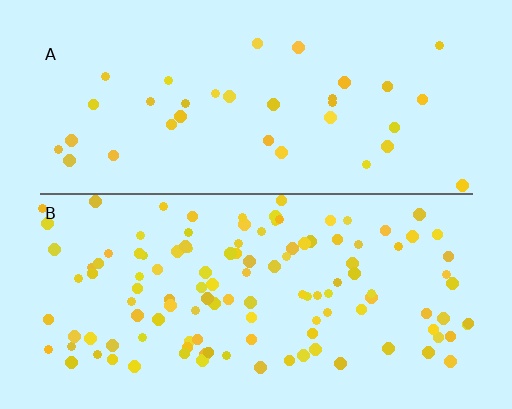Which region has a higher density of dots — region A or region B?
B (the bottom).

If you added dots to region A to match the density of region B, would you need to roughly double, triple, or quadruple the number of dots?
Approximately triple.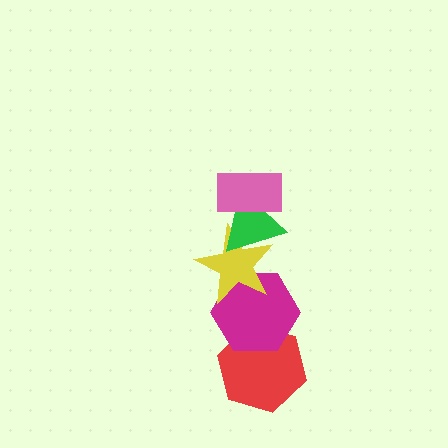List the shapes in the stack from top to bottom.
From top to bottom: the pink rectangle, the green triangle, the yellow star, the magenta hexagon, the red hexagon.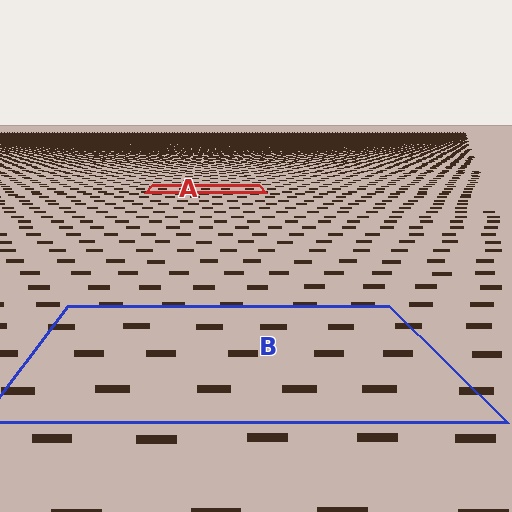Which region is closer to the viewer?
Region B is closer. The texture elements there are larger and more spread out.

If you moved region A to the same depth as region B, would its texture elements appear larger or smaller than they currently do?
They would appear larger. At a closer depth, the same texture elements are projected at a bigger on-screen size.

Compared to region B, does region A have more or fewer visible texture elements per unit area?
Region A has more texture elements per unit area — they are packed more densely because it is farther away.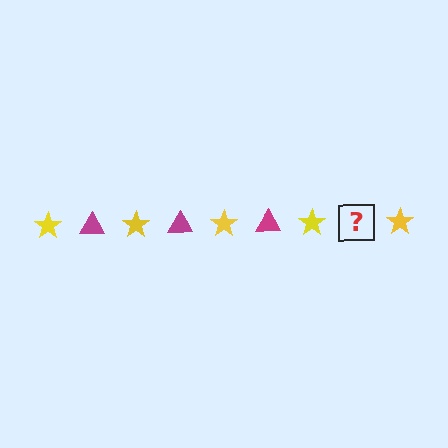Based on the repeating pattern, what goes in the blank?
The blank should be a magenta triangle.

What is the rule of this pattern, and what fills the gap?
The rule is that the pattern alternates between yellow star and magenta triangle. The gap should be filled with a magenta triangle.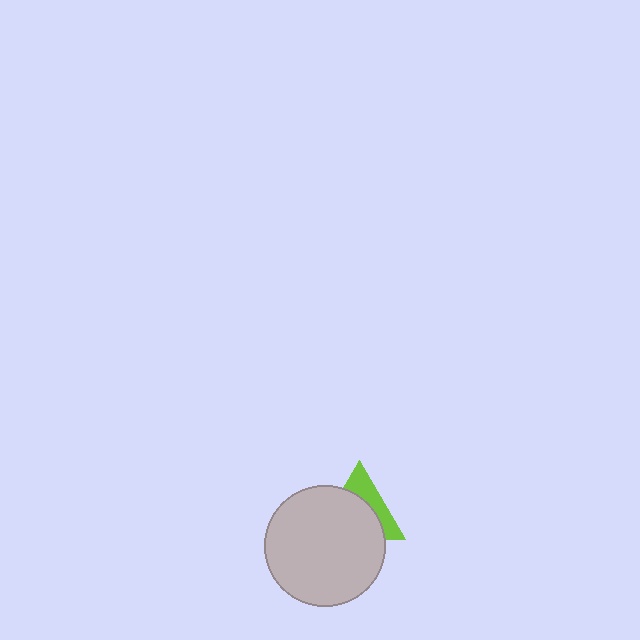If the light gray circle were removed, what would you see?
You would see the complete lime triangle.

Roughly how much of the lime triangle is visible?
A small part of it is visible (roughly 37%).